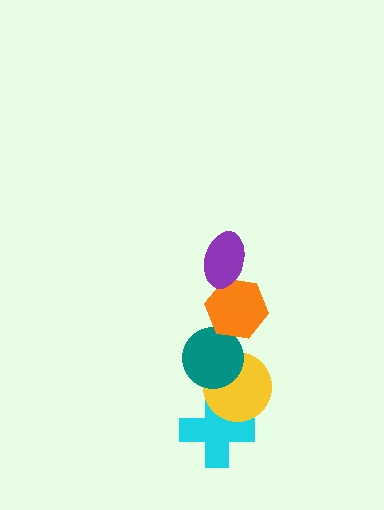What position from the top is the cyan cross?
The cyan cross is 5th from the top.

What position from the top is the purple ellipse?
The purple ellipse is 1st from the top.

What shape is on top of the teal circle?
The orange hexagon is on top of the teal circle.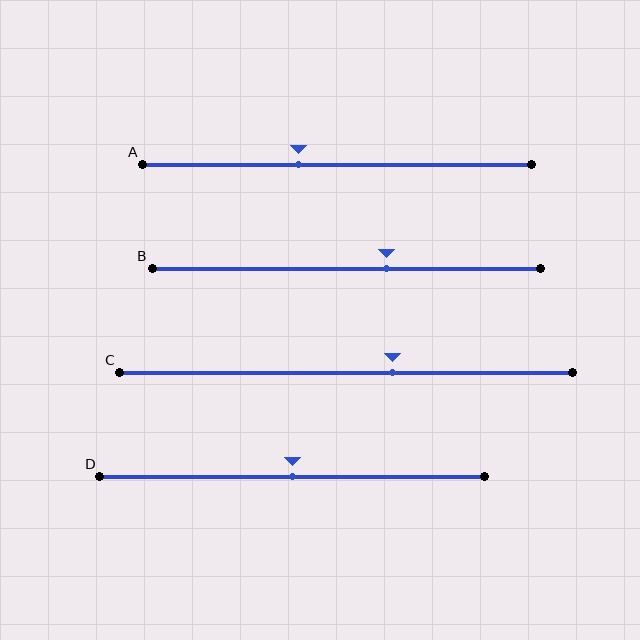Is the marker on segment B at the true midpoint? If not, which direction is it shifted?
No, the marker on segment B is shifted to the right by about 10% of the segment length.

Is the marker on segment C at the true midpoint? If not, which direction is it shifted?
No, the marker on segment C is shifted to the right by about 10% of the segment length.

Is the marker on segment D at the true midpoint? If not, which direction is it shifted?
Yes, the marker on segment D is at the true midpoint.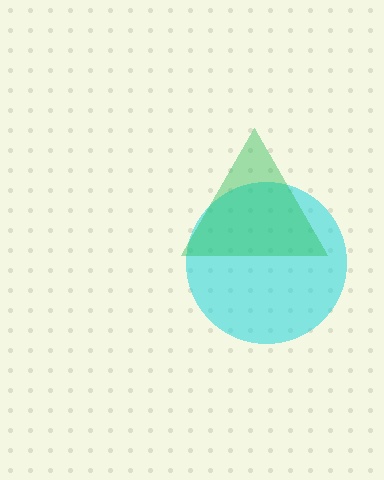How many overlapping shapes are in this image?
There are 2 overlapping shapes in the image.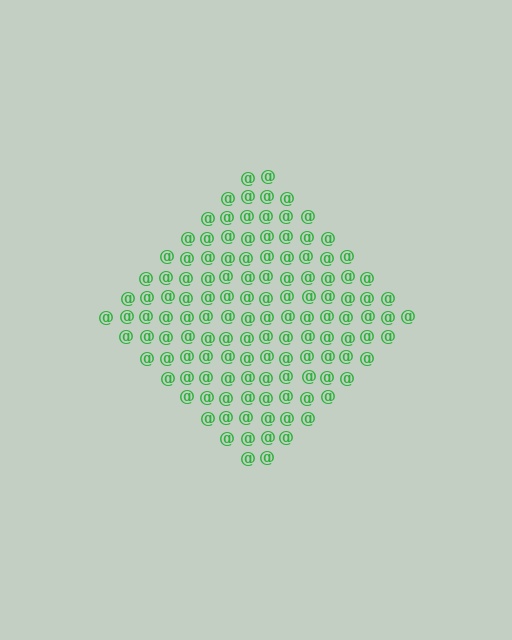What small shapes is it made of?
It is made of small at signs.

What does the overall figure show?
The overall figure shows a diamond.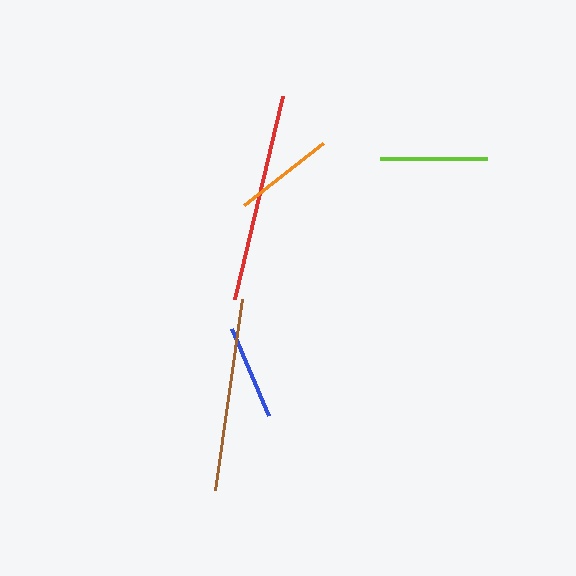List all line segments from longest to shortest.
From longest to shortest: red, brown, lime, orange, blue.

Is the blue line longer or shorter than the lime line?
The lime line is longer than the blue line.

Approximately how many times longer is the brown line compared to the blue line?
The brown line is approximately 2.0 times the length of the blue line.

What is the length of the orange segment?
The orange segment is approximately 100 pixels long.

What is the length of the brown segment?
The brown segment is approximately 193 pixels long.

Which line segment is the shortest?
The blue line is the shortest at approximately 95 pixels.